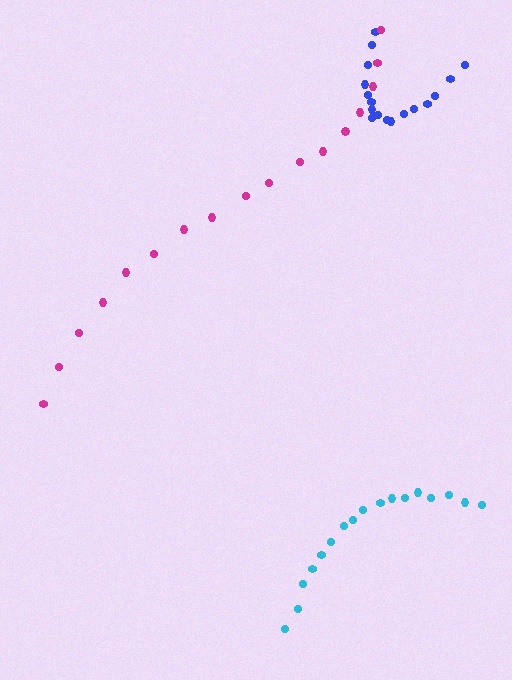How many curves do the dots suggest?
There are 3 distinct paths.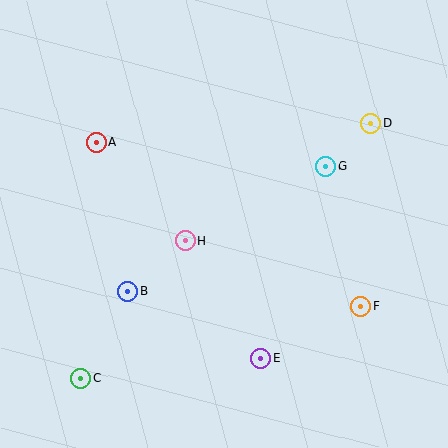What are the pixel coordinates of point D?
Point D is at (370, 124).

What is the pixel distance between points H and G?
The distance between H and G is 159 pixels.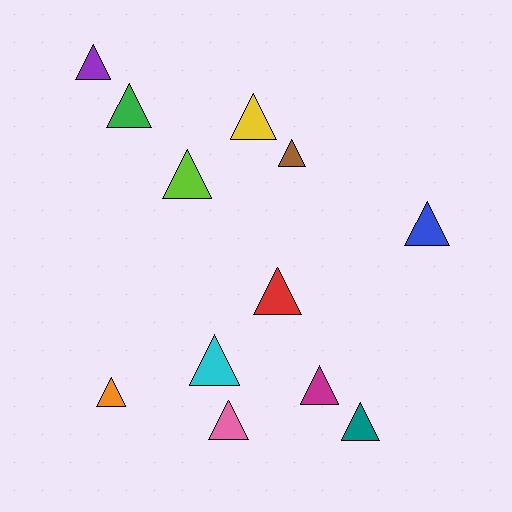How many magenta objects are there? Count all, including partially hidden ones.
There is 1 magenta object.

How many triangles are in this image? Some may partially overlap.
There are 12 triangles.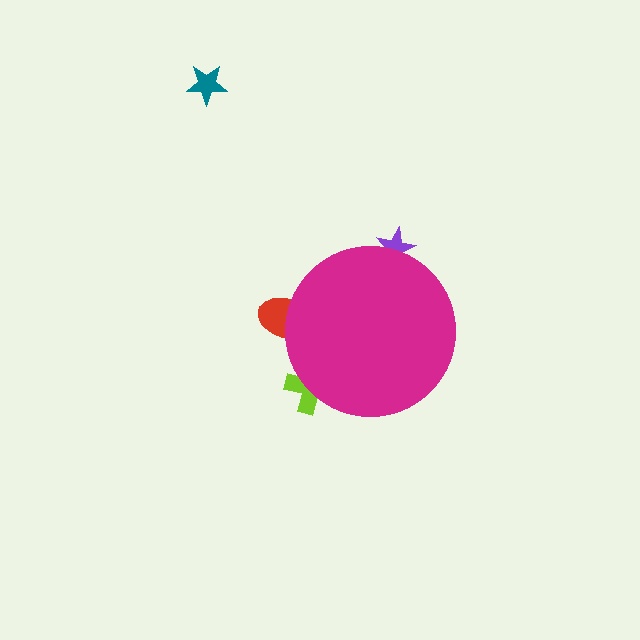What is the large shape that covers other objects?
A magenta circle.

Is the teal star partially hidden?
No, the teal star is fully visible.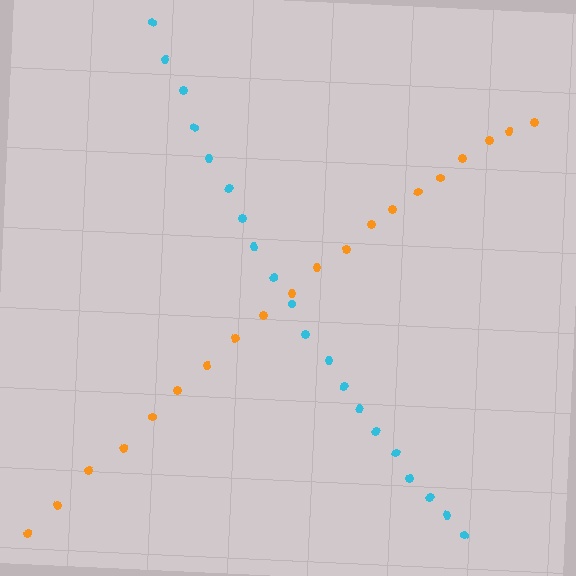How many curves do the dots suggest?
There are 2 distinct paths.